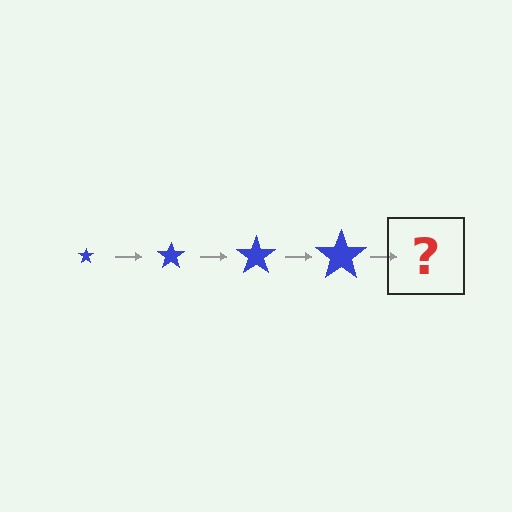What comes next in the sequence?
The next element should be a blue star, larger than the previous one.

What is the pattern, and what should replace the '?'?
The pattern is that the star gets progressively larger each step. The '?' should be a blue star, larger than the previous one.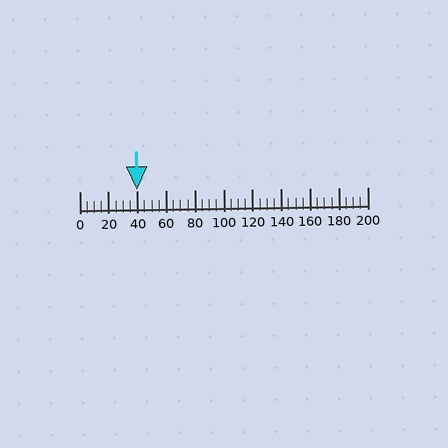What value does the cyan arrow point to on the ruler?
The cyan arrow points to approximately 40.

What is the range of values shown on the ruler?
The ruler shows values from 0 to 200.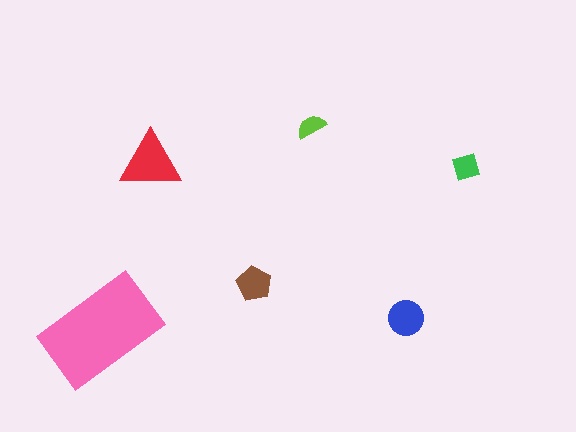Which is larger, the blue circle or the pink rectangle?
The pink rectangle.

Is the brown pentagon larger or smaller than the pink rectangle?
Smaller.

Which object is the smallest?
The lime semicircle.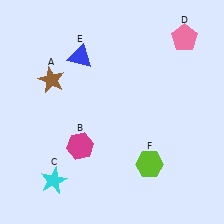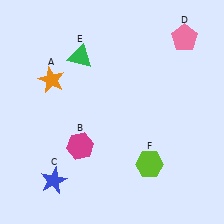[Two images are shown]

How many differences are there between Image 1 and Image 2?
There are 3 differences between the two images.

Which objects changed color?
A changed from brown to orange. C changed from cyan to blue. E changed from blue to green.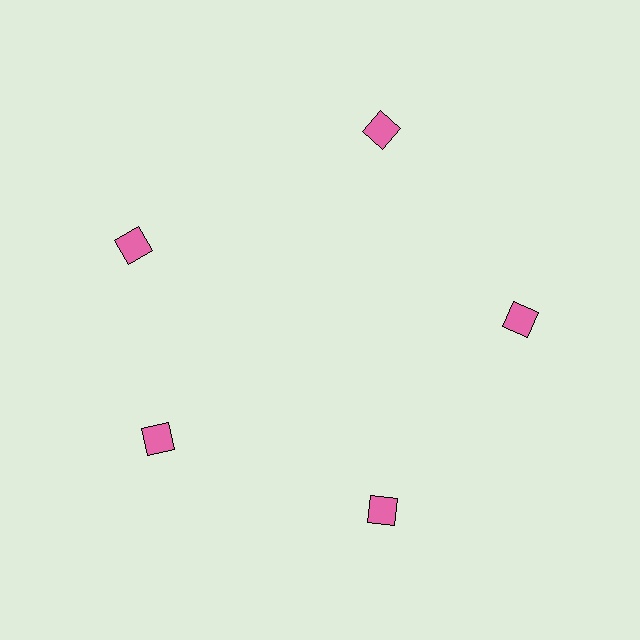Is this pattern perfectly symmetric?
No. The 5 pink squares are arranged in a ring, but one element near the 10 o'clock position is rotated out of alignment along the ring, breaking the 5-fold rotational symmetry.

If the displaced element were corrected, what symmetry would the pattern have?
It would have 5-fold rotational symmetry — the pattern would map onto itself every 72 degrees.